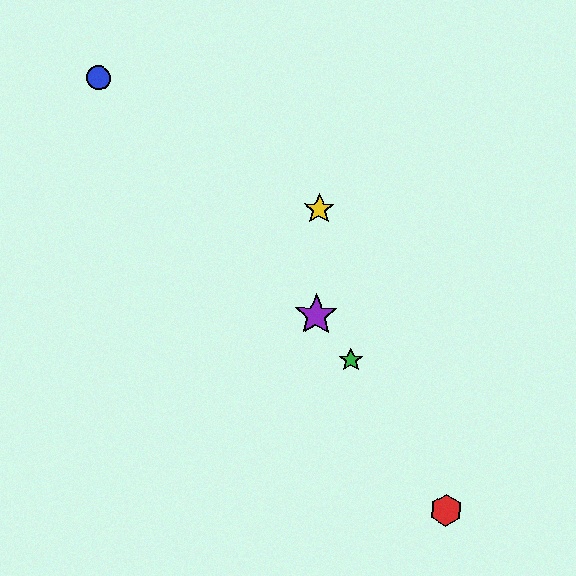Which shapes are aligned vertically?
The yellow star, the purple star are aligned vertically.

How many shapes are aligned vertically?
2 shapes (the yellow star, the purple star) are aligned vertically.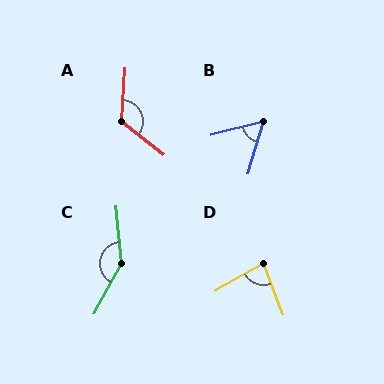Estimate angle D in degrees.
Approximately 81 degrees.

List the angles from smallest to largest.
B (59°), D (81°), A (125°), C (145°).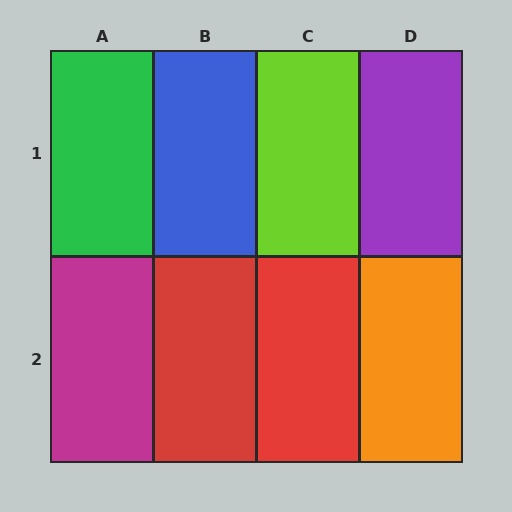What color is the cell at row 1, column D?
Purple.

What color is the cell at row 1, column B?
Blue.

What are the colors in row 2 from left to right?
Magenta, red, red, orange.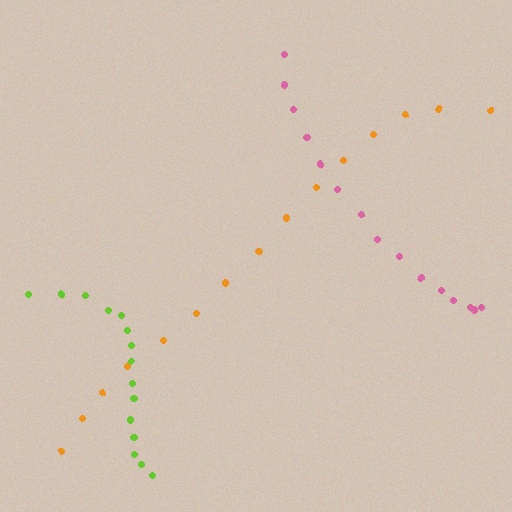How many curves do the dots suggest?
There are 3 distinct paths.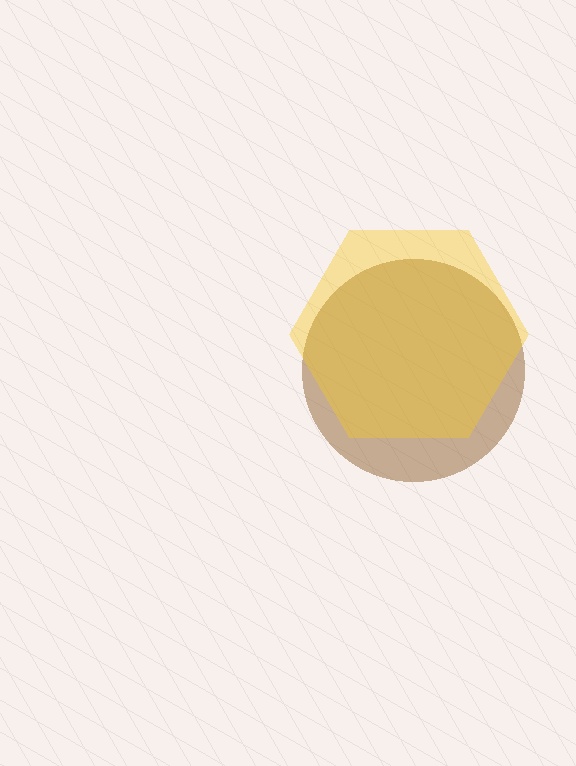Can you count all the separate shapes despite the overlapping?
Yes, there are 2 separate shapes.